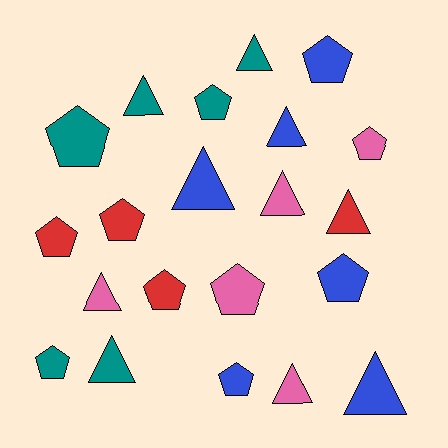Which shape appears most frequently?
Pentagon, with 11 objects.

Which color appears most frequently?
Blue, with 6 objects.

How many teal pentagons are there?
There are 3 teal pentagons.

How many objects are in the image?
There are 21 objects.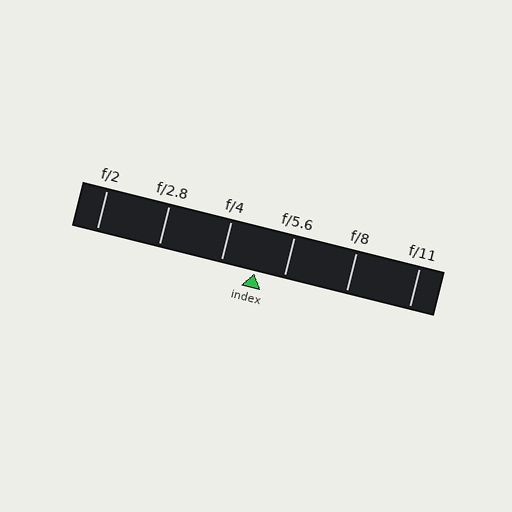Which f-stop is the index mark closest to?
The index mark is closest to f/5.6.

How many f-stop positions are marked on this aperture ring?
There are 6 f-stop positions marked.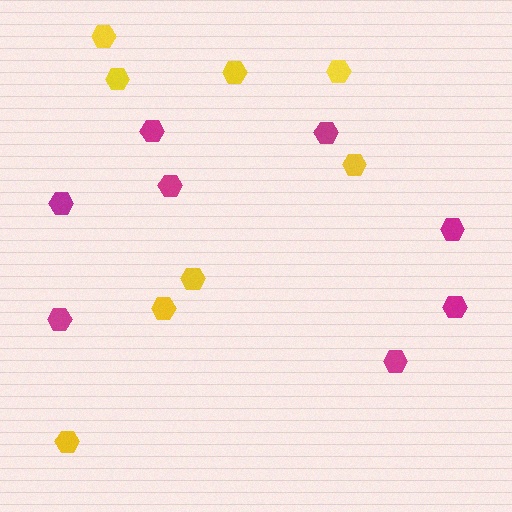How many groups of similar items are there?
There are 2 groups: one group of yellow hexagons (8) and one group of magenta hexagons (8).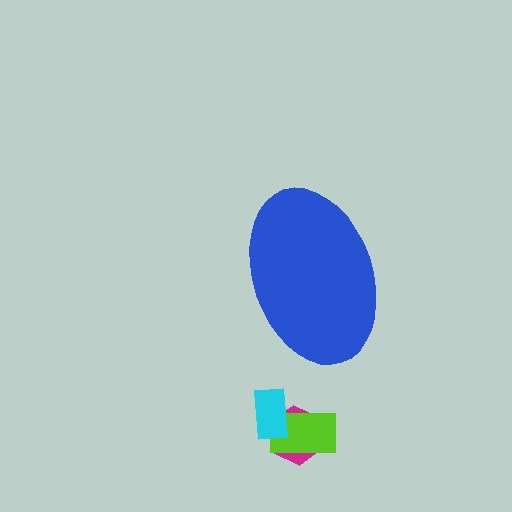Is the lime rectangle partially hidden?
No, the lime rectangle is fully visible.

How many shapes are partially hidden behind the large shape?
0 shapes are partially hidden.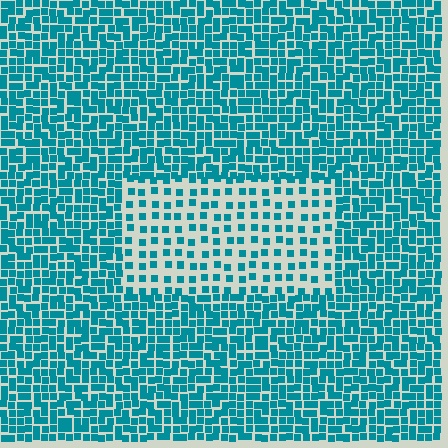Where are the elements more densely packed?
The elements are more densely packed outside the rectangle boundary.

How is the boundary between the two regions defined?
The boundary is defined by a change in element density (approximately 2.3x ratio). All elements are the same color, size, and shape.